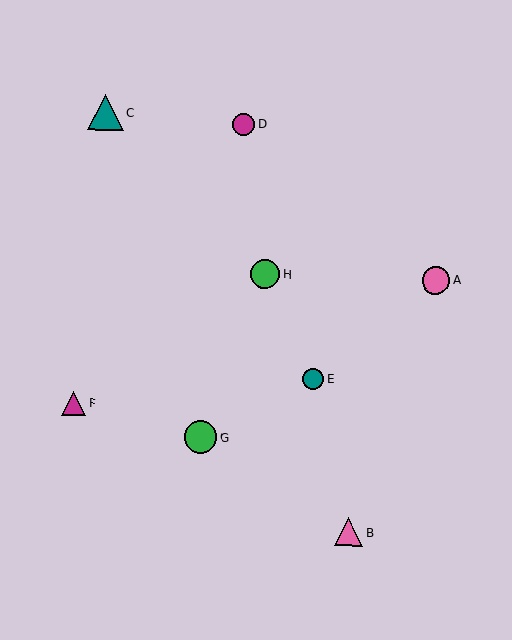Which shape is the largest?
The teal triangle (labeled C) is the largest.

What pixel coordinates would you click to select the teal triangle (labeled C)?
Click at (106, 112) to select the teal triangle C.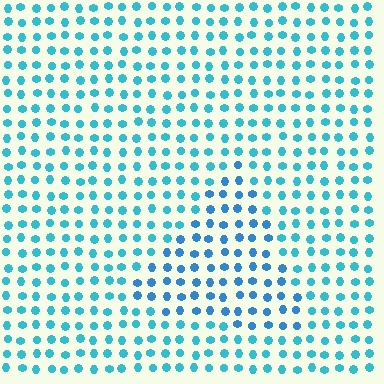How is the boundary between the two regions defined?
The boundary is defined purely by a slight shift in hue (about 23 degrees). Spacing, size, and orientation are identical on both sides.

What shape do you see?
I see a triangle.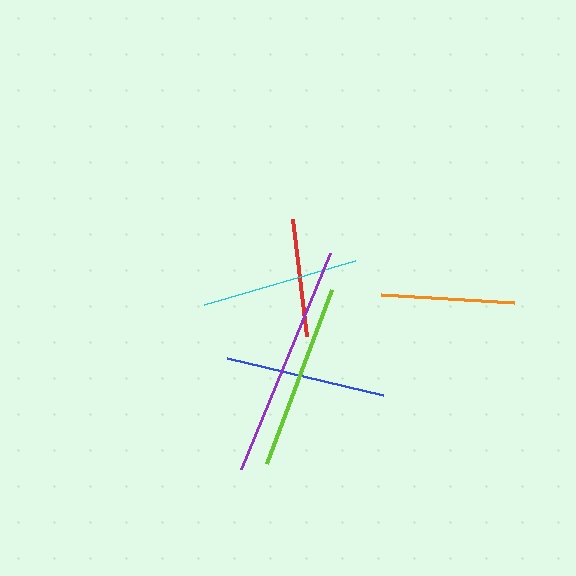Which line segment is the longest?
The purple line is the longest at approximately 234 pixels.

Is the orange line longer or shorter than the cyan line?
The cyan line is longer than the orange line.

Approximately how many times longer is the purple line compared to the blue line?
The purple line is approximately 1.5 times the length of the blue line.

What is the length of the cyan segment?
The cyan segment is approximately 157 pixels long.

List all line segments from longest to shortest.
From longest to shortest: purple, lime, blue, cyan, orange, red.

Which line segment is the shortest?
The red line is the shortest at approximately 118 pixels.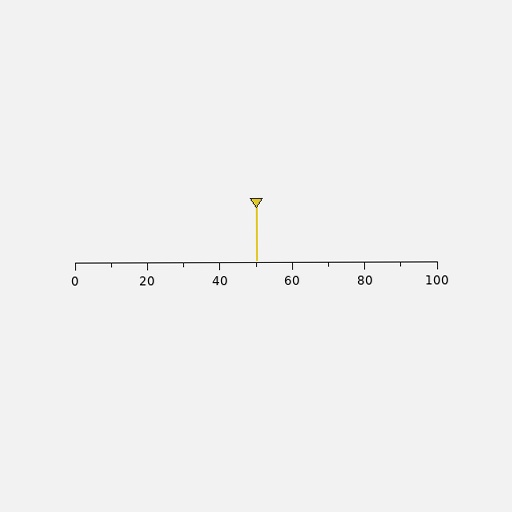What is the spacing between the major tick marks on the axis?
The major ticks are spaced 20 apart.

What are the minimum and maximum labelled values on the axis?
The axis runs from 0 to 100.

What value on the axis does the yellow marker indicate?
The marker indicates approximately 50.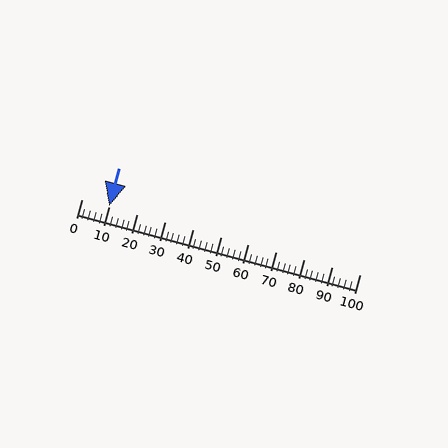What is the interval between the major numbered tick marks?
The major tick marks are spaced 10 units apart.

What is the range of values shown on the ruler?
The ruler shows values from 0 to 100.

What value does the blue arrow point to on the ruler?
The blue arrow points to approximately 10.